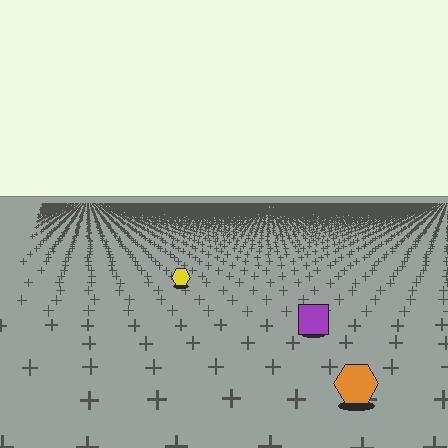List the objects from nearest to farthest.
From nearest to farthest: the orange hexagon, the purple square, the yellow hexagon.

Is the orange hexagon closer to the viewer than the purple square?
Yes. The orange hexagon is closer — you can tell from the texture gradient: the ground texture is coarser near it.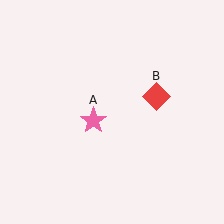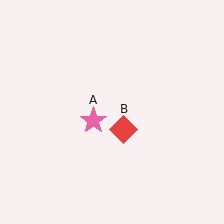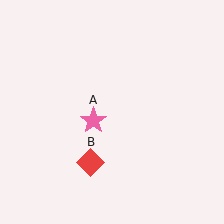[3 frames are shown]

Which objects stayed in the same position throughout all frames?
Pink star (object A) remained stationary.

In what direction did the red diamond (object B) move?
The red diamond (object B) moved down and to the left.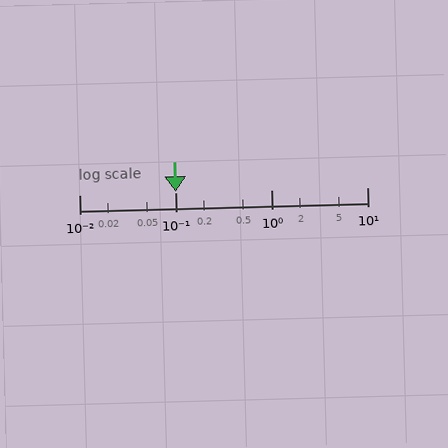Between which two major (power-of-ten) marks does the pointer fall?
The pointer is between 0.1 and 1.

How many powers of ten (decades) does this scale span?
The scale spans 3 decades, from 0.01 to 10.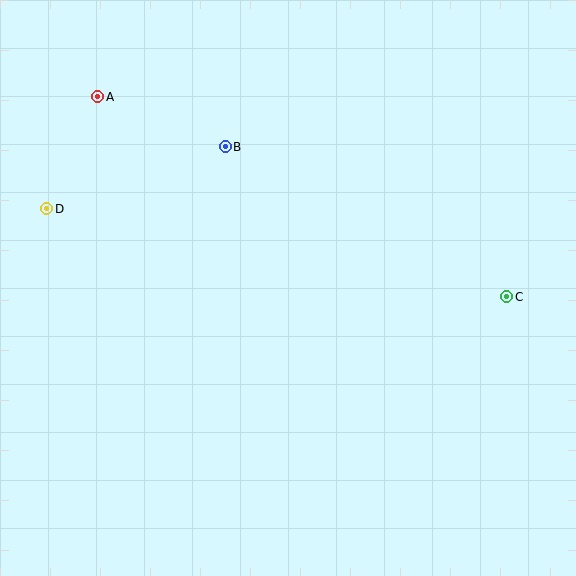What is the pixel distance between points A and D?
The distance between A and D is 123 pixels.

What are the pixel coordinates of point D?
Point D is at (47, 209).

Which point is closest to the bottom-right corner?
Point C is closest to the bottom-right corner.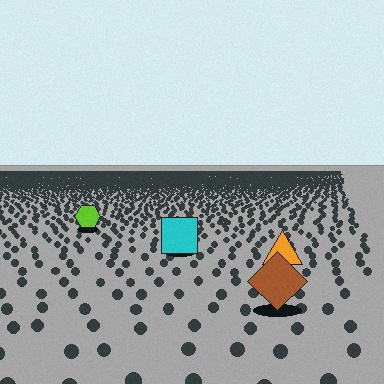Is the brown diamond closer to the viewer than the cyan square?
Yes. The brown diamond is closer — you can tell from the texture gradient: the ground texture is coarser near it.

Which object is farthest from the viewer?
The lime hexagon is farthest from the viewer. It appears smaller and the ground texture around it is denser.